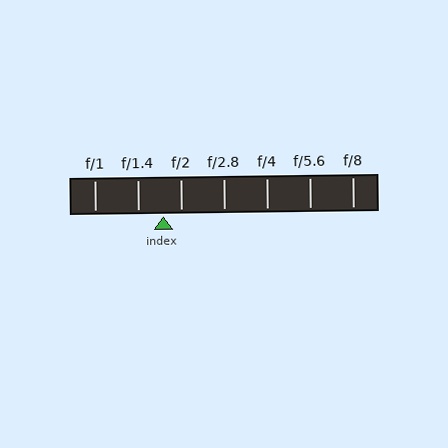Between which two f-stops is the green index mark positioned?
The index mark is between f/1.4 and f/2.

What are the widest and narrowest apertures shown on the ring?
The widest aperture shown is f/1 and the narrowest is f/8.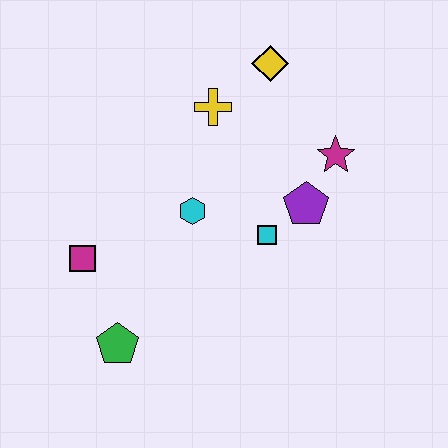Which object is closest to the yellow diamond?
The yellow cross is closest to the yellow diamond.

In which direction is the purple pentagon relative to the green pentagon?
The purple pentagon is to the right of the green pentagon.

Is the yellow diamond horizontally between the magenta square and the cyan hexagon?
No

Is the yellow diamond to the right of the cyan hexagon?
Yes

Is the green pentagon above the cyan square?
No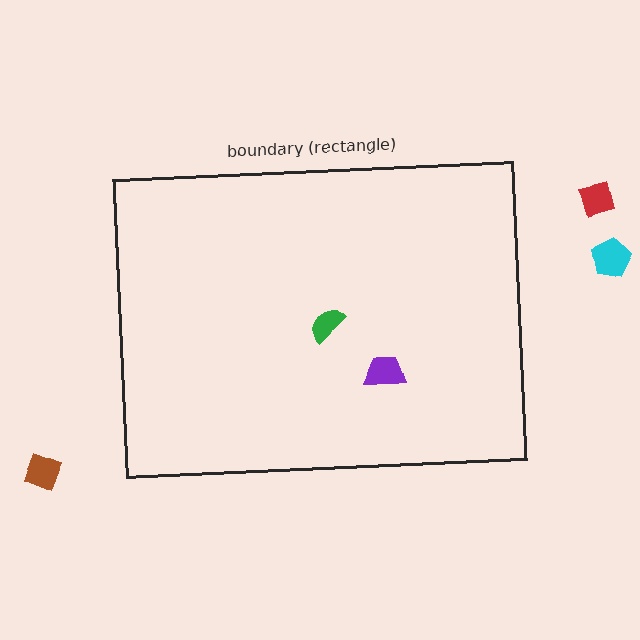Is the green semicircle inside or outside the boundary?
Inside.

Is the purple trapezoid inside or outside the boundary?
Inside.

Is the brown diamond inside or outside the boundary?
Outside.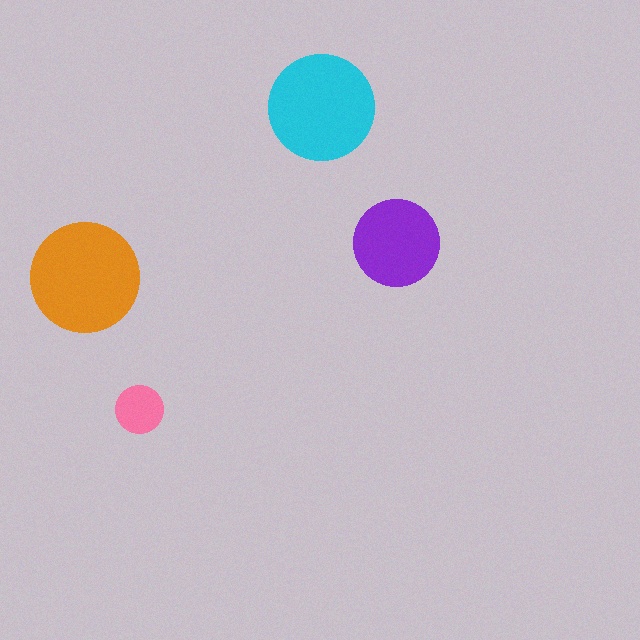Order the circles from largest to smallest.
the orange one, the cyan one, the purple one, the pink one.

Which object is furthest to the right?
The purple circle is rightmost.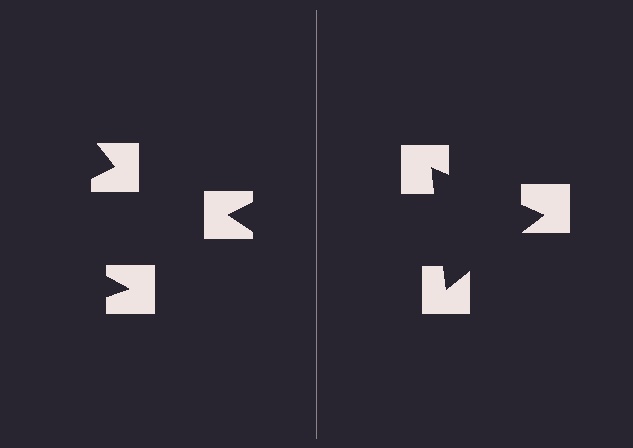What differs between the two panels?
The notched squares are positioned identically on both sides; only the wedge orientations differ. On the right they align to a triangle; on the left they are misaligned.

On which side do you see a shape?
An illusory triangle appears on the right side. On the left side the wedge cuts are rotated, so no coherent shape forms.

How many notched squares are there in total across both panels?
6 — 3 on each side.